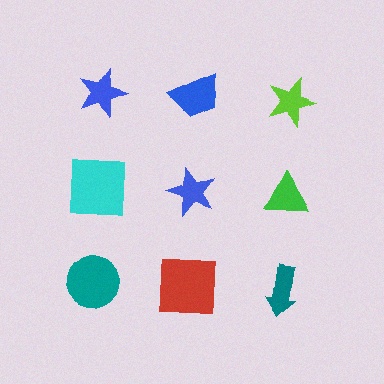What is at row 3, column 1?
A teal circle.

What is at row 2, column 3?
A green triangle.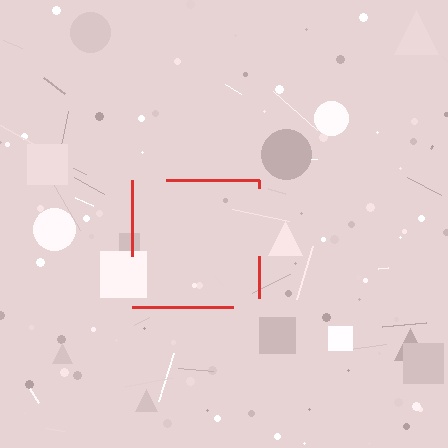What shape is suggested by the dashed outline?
The dashed outline suggests a square.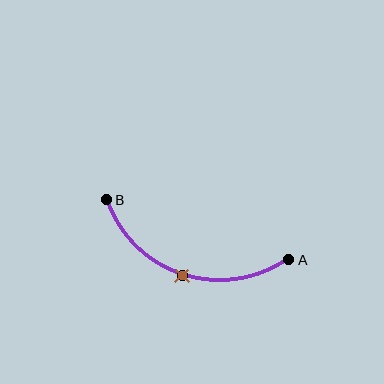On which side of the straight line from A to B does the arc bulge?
The arc bulges below the straight line connecting A and B.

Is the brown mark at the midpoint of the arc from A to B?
Yes. The brown mark lies on the arc at equal arc-length from both A and B — it is the arc midpoint.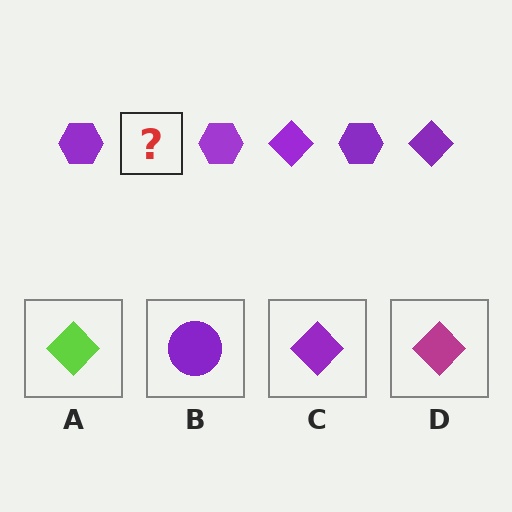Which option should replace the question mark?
Option C.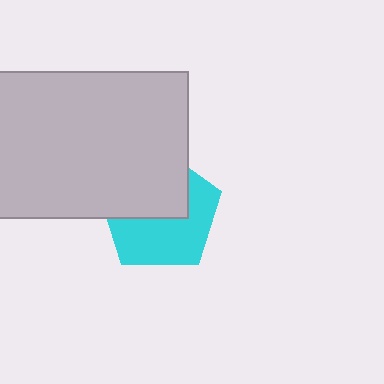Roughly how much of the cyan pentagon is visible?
About half of it is visible (roughly 53%).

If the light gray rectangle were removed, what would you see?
You would see the complete cyan pentagon.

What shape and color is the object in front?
The object in front is a light gray rectangle.